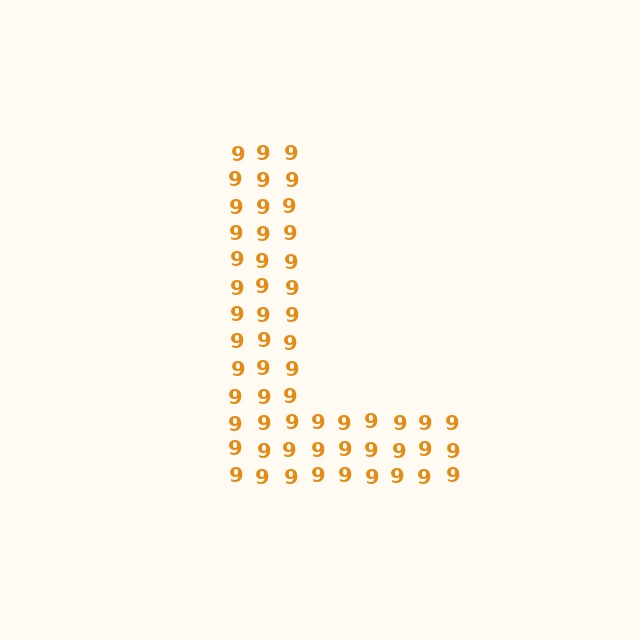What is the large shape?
The large shape is the letter L.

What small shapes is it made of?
It is made of small digit 9's.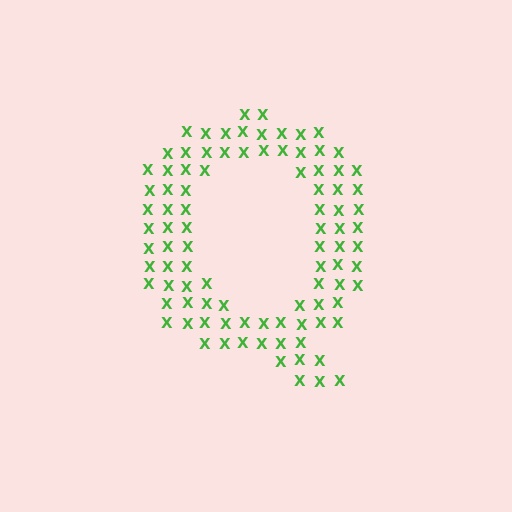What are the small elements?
The small elements are letter X's.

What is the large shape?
The large shape is the letter Q.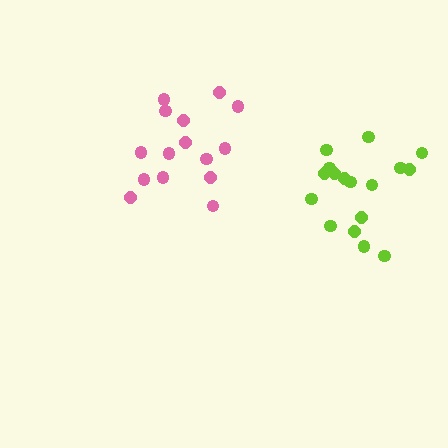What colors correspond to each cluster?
The clusters are colored: pink, lime.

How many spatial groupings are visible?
There are 2 spatial groupings.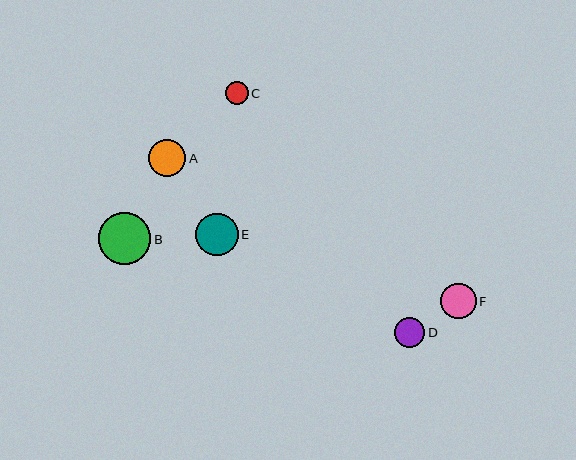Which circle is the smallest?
Circle C is the smallest with a size of approximately 23 pixels.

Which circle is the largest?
Circle B is the largest with a size of approximately 52 pixels.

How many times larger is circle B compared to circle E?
Circle B is approximately 1.2 times the size of circle E.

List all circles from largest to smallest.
From largest to smallest: B, E, A, F, D, C.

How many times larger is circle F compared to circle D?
Circle F is approximately 1.2 times the size of circle D.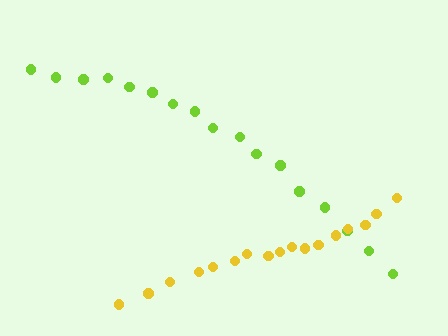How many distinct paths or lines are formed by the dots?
There are 2 distinct paths.